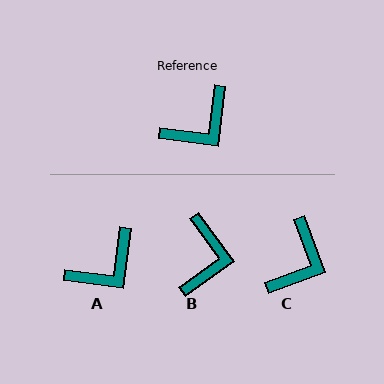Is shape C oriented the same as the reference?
No, it is off by about 27 degrees.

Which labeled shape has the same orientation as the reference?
A.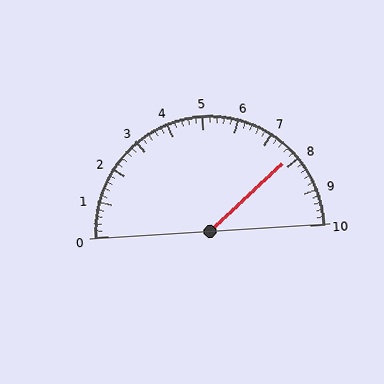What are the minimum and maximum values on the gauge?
The gauge ranges from 0 to 10.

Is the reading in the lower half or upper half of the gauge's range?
The reading is in the upper half of the range (0 to 10).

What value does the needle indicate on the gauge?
The needle indicates approximately 7.8.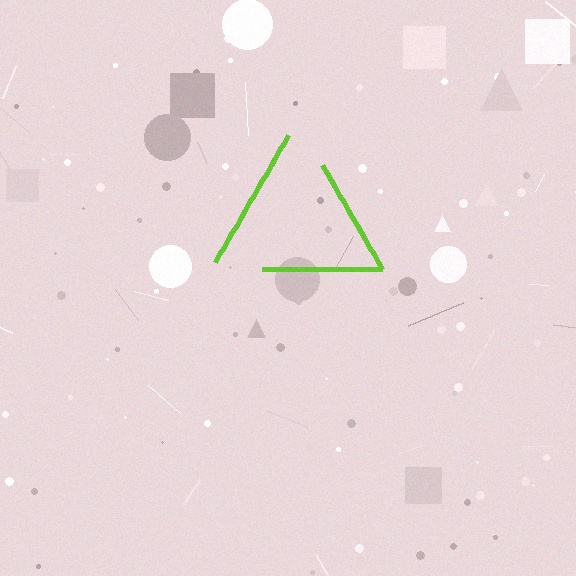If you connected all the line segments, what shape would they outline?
They would outline a triangle.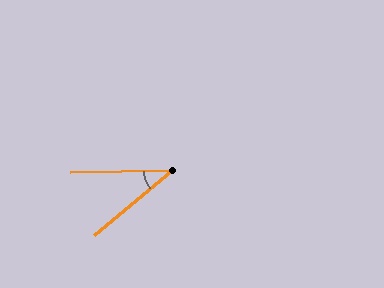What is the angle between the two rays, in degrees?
Approximately 39 degrees.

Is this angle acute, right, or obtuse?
It is acute.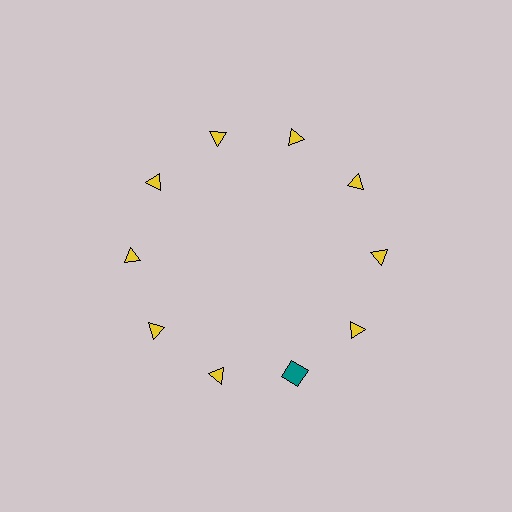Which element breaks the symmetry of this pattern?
The teal square at roughly the 5 o'clock position breaks the symmetry. All other shapes are yellow triangles.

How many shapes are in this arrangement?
There are 10 shapes arranged in a ring pattern.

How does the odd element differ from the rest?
It differs in both color (teal instead of yellow) and shape (square instead of triangle).